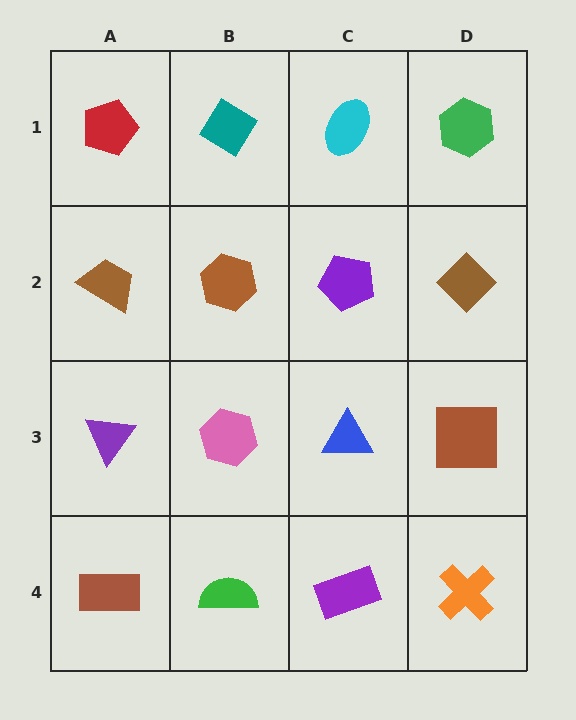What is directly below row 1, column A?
A brown trapezoid.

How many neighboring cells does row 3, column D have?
3.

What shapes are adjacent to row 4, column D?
A brown square (row 3, column D), a purple rectangle (row 4, column C).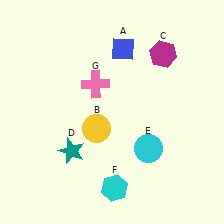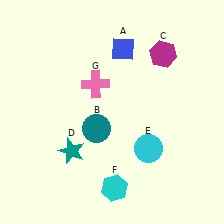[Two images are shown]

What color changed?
The circle (B) changed from yellow in Image 1 to teal in Image 2.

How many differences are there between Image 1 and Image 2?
There is 1 difference between the two images.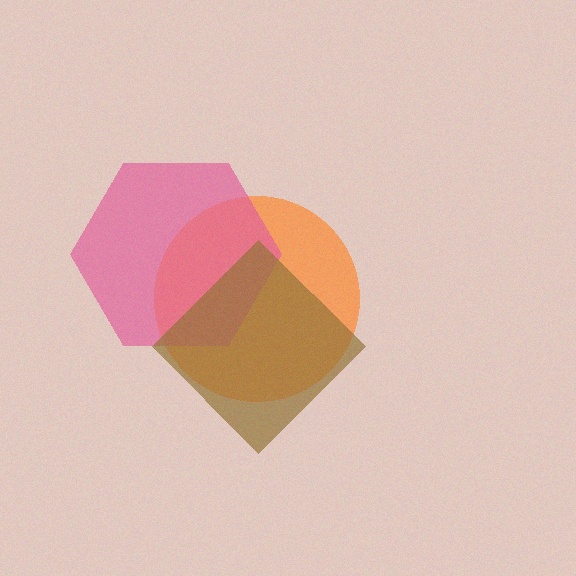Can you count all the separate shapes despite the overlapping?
Yes, there are 3 separate shapes.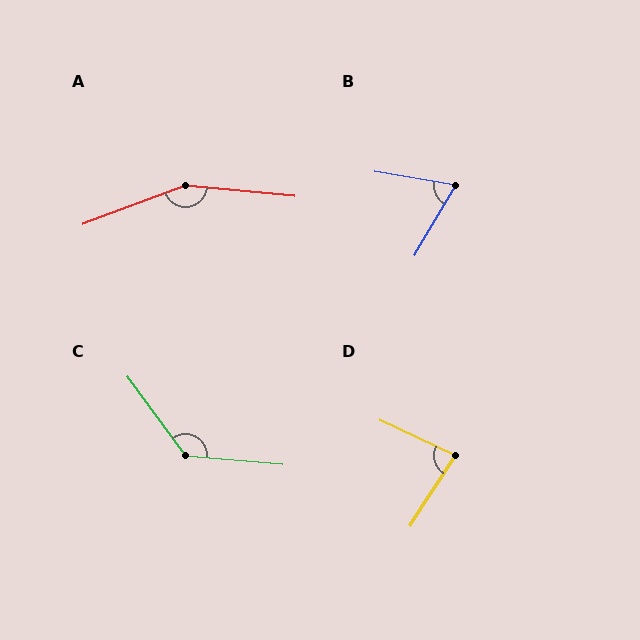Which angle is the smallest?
B, at approximately 69 degrees.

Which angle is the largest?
A, at approximately 154 degrees.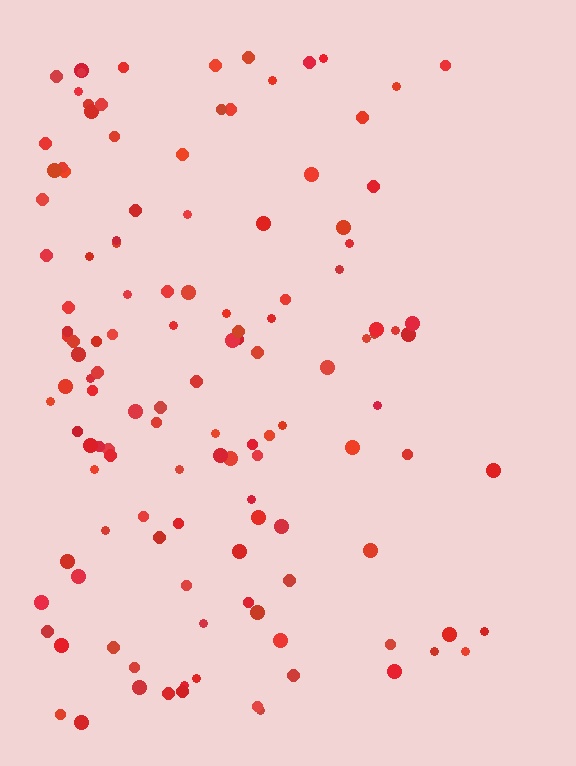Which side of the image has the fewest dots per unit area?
The right.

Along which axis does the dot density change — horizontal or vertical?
Horizontal.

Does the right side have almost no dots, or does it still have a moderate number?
Still a moderate number, just noticeably fewer than the left.